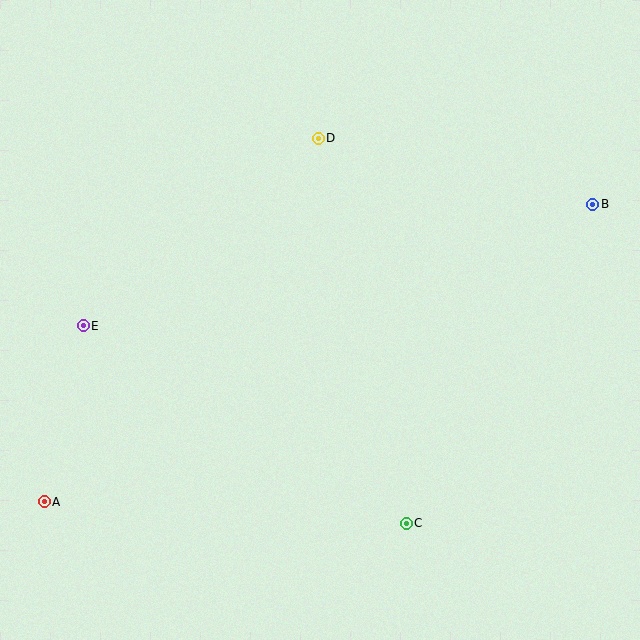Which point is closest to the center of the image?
Point D at (318, 138) is closest to the center.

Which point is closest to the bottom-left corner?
Point A is closest to the bottom-left corner.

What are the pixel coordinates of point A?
Point A is at (44, 502).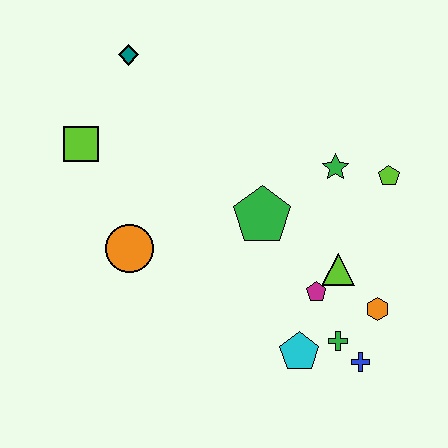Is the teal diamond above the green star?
Yes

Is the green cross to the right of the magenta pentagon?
Yes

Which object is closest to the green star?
The lime pentagon is closest to the green star.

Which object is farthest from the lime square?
The blue cross is farthest from the lime square.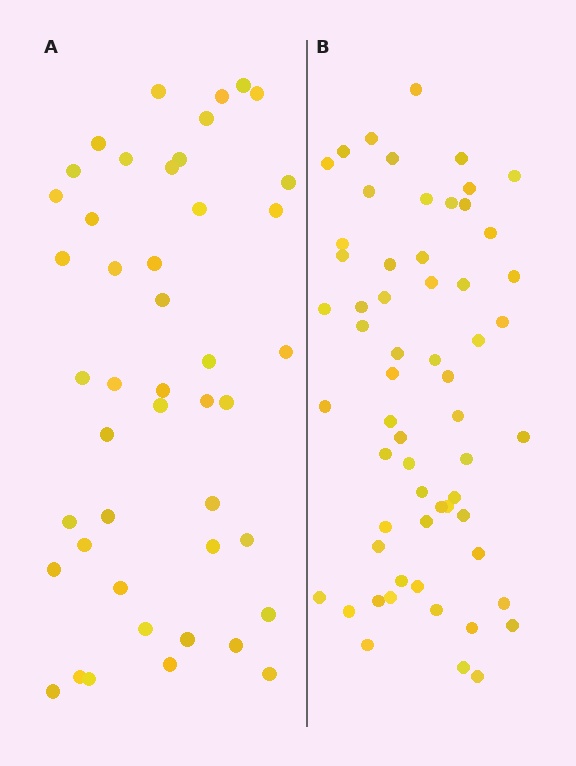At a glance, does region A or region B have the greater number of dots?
Region B (the right region) has more dots.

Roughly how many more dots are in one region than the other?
Region B has approximately 15 more dots than region A.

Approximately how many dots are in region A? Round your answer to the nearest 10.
About 40 dots. (The exact count is 45, which rounds to 40.)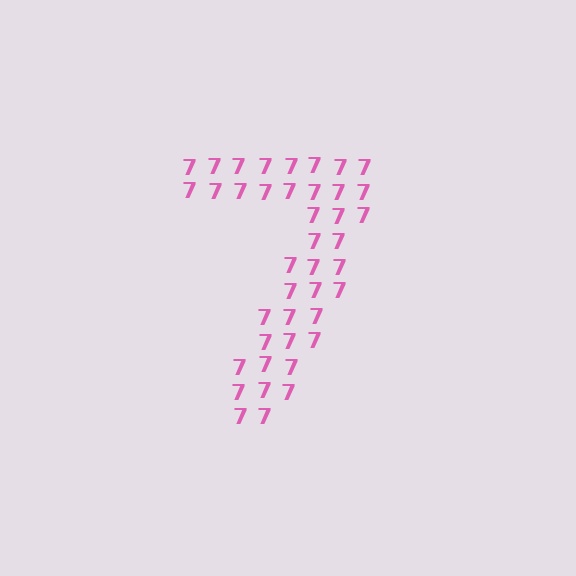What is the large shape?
The large shape is the digit 7.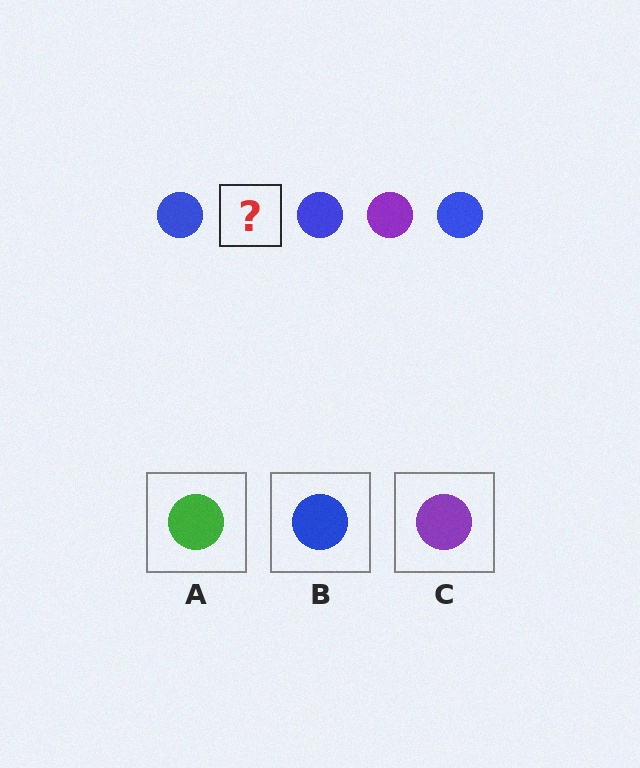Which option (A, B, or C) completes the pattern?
C.